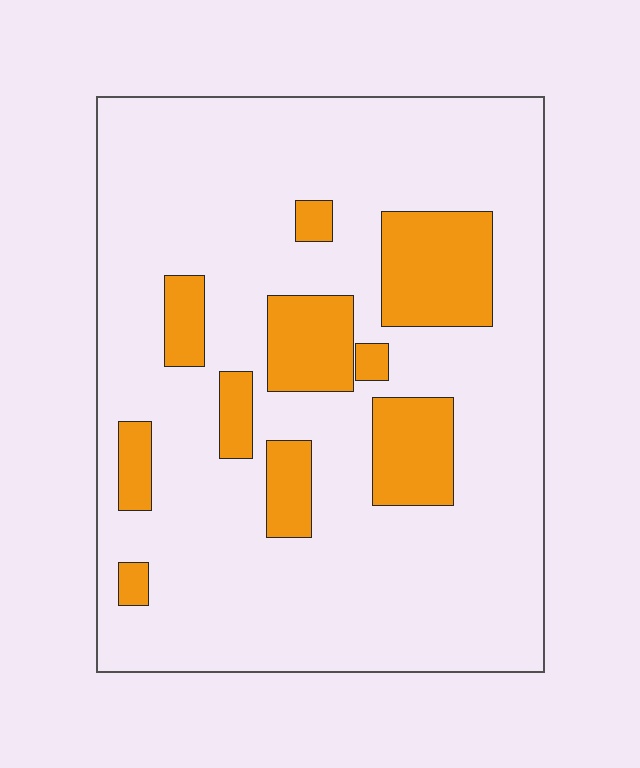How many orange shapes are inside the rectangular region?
10.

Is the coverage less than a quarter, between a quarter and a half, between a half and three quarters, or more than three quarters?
Less than a quarter.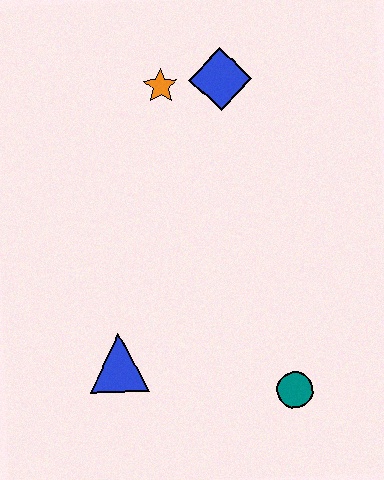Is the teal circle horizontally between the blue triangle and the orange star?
No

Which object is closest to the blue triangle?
The teal circle is closest to the blue triangle.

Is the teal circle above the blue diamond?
No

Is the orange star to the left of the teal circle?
Yes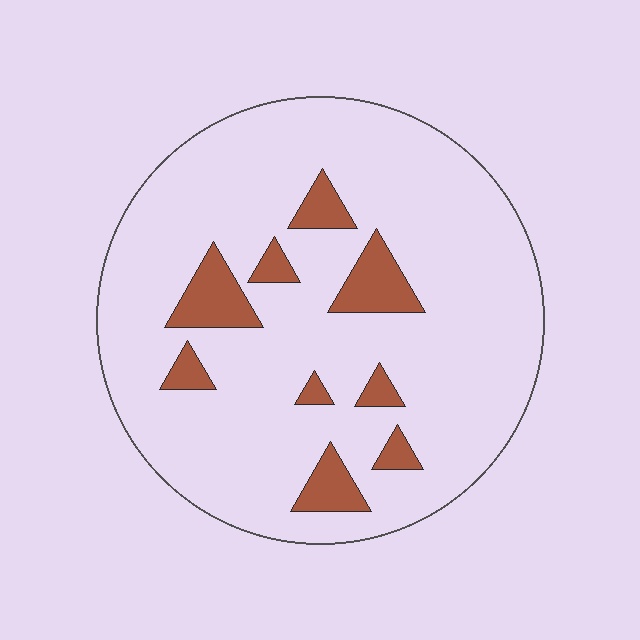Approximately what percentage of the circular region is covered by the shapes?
Approximately 10%.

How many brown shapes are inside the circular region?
9.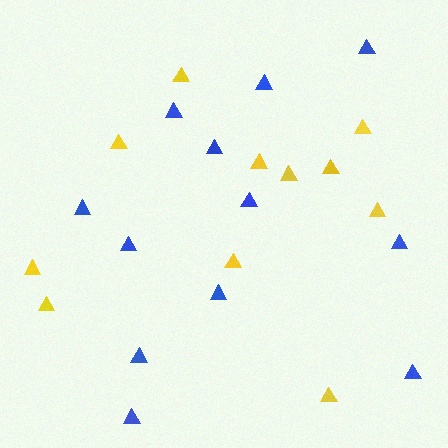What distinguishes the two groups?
There are 2 groups: one group of blue triangles (12) and one group of yellow triangles (11).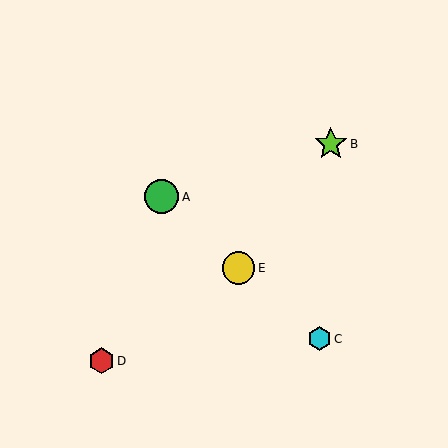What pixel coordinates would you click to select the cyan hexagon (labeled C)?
Click at (320, 339) to select the cyan hexagon C.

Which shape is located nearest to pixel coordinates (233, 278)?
The yellow circle (labeled E) at (238, 268) is nearest to that location.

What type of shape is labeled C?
Shape C is a cyan hexagon.